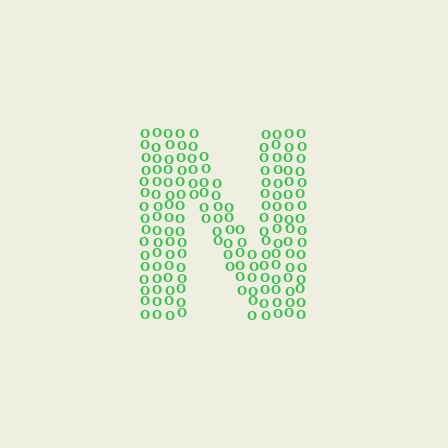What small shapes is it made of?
It is made of small letter O's.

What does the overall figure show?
The overall figure shows the letter N.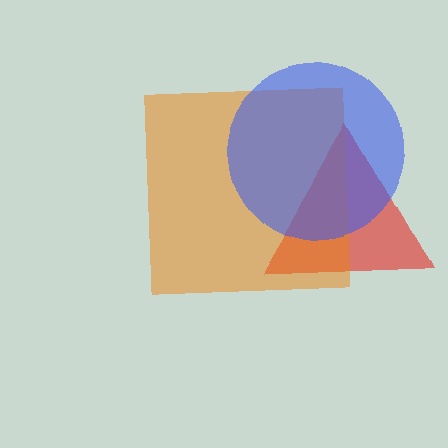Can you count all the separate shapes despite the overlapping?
Yes, there are 3 separate shapes.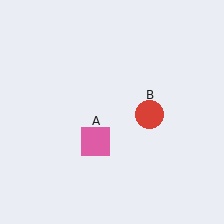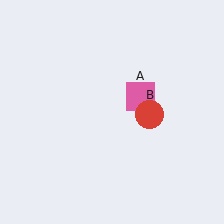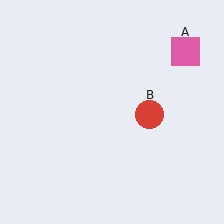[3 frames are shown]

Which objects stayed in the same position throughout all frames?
Red circle (object B) remained stationary.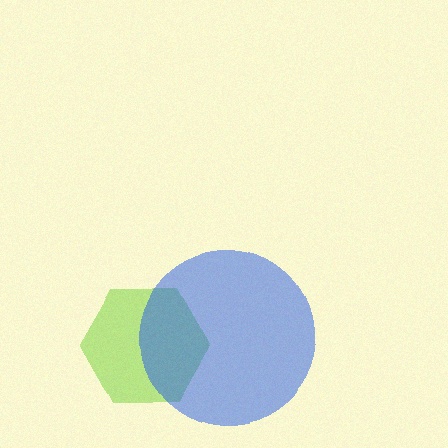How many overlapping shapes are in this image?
There are 2 overlapping shapes in the image.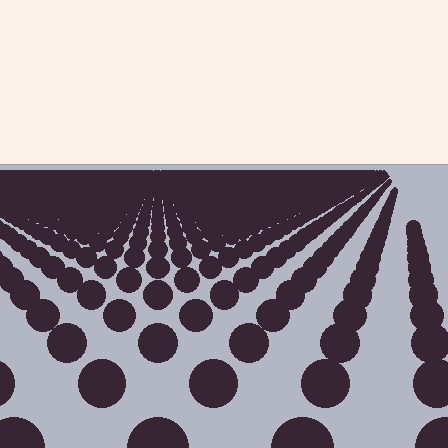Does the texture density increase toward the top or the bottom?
Density increases toward the top.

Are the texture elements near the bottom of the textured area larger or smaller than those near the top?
Larger. Near the bottom, elements are closer to the viewer and appear at a bigger on-screen size.